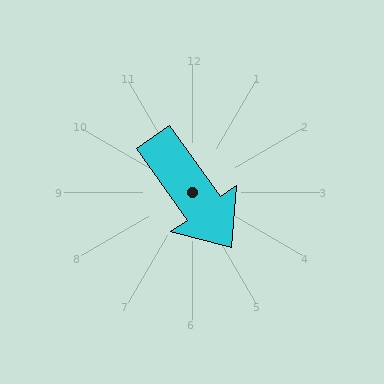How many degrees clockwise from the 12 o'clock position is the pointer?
Approximately 145 degrees.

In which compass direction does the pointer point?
Southeast.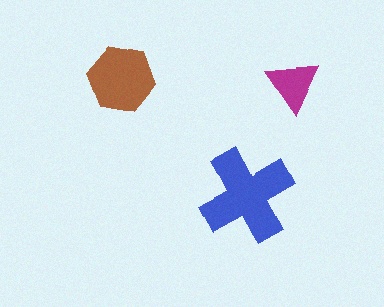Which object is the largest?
The blue cross.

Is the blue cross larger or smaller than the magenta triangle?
Larger.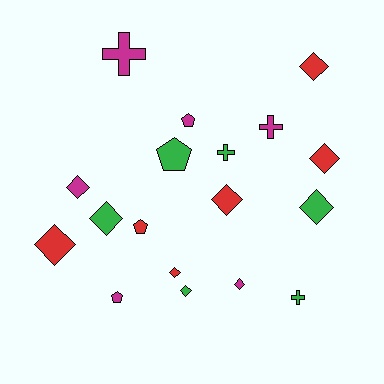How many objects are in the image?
There are 18 objects.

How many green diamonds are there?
There are 3 green diamonds.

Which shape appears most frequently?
Diamond, with 10 objects.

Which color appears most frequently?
Magenta, with 6 objects.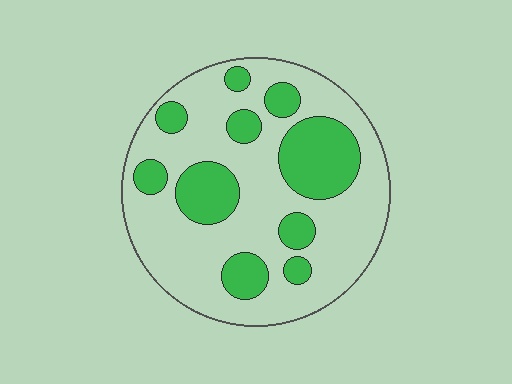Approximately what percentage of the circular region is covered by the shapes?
Approximately 30%.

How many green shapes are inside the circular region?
10.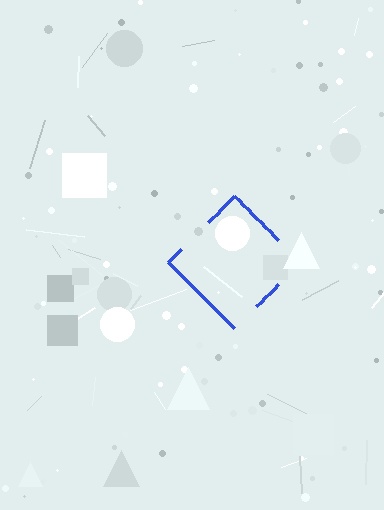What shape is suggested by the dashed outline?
The dashed outline suggests a diamond.